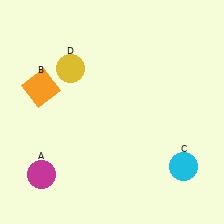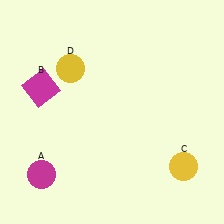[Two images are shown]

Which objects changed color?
B changed from orange to magenta. C changed from cyan to yellow.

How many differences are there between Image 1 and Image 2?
There are 2 differences between the two images.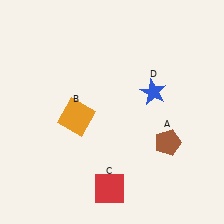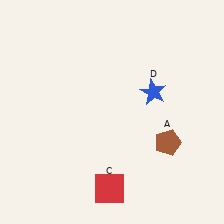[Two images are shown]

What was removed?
The orange square (B) was removed in Image 2.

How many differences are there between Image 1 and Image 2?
There is 1 difference between the two images.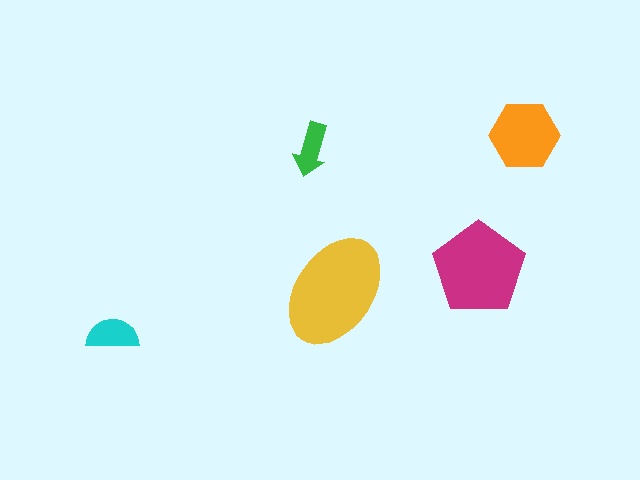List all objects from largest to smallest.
The yellow ellipse, the magenta pentagon, the orange hexagon, the cyan semicircle, the green arrow.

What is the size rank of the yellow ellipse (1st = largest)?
1st.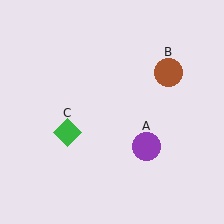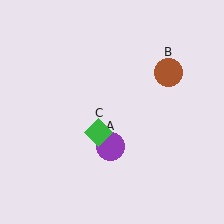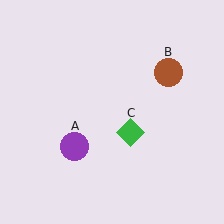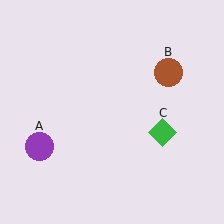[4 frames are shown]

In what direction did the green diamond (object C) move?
The green diamond (object C) moved right.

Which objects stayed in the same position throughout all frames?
Brown circle (object B) remained stationary.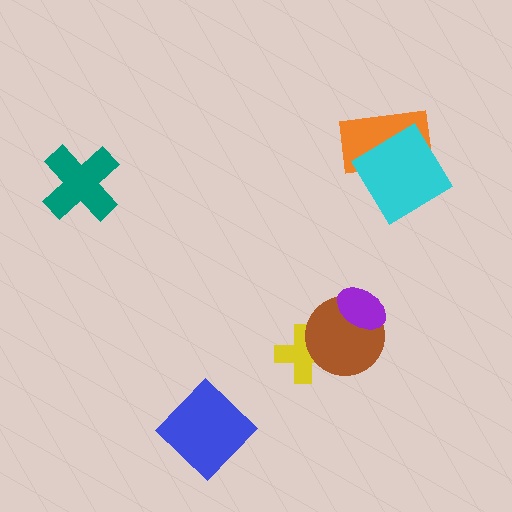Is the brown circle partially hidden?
Yes, it is partially covered by another shape.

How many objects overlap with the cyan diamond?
1 object overlaps with the cyan diamond.